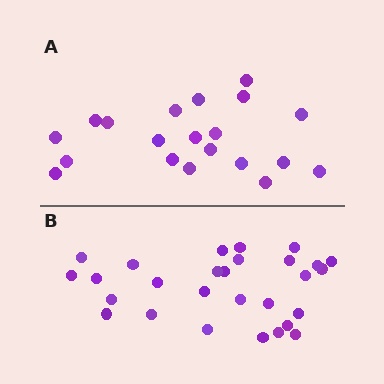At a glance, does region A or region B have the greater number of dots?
Region B (the bottom region) has more dots.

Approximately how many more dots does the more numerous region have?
Region B has roughly 8 or so more dots than region A.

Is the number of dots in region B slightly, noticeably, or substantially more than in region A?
Region B has noticeably more, but not dramatically so. The ratio is roughly 1.4 to 1.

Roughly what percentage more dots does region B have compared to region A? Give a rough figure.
About 40% more.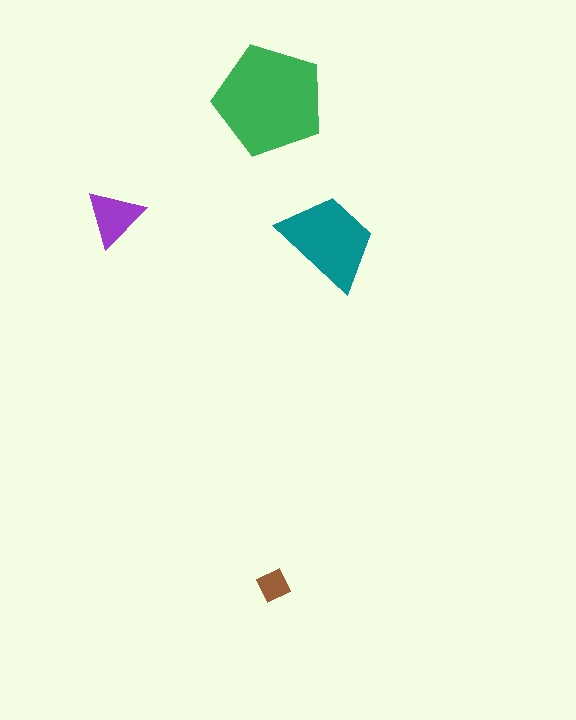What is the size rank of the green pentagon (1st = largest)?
1st.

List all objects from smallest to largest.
The brown diamond, the purple triangle, the teal trapezoid, the green pentagon.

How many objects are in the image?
There are 4 objects in the image.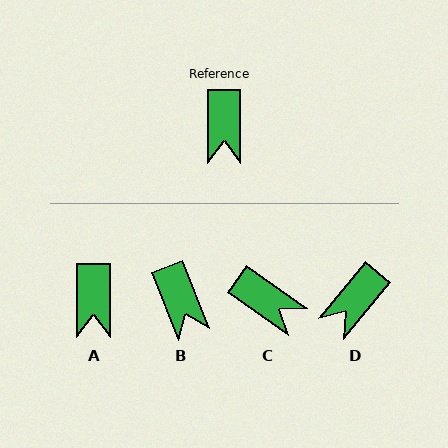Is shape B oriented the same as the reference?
No, it is off by about 21 degrees.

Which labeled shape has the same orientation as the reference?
A.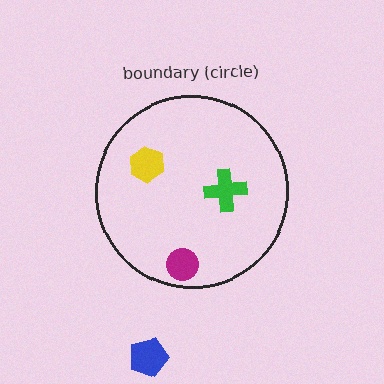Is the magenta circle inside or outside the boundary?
Inside.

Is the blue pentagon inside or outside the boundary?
Outside.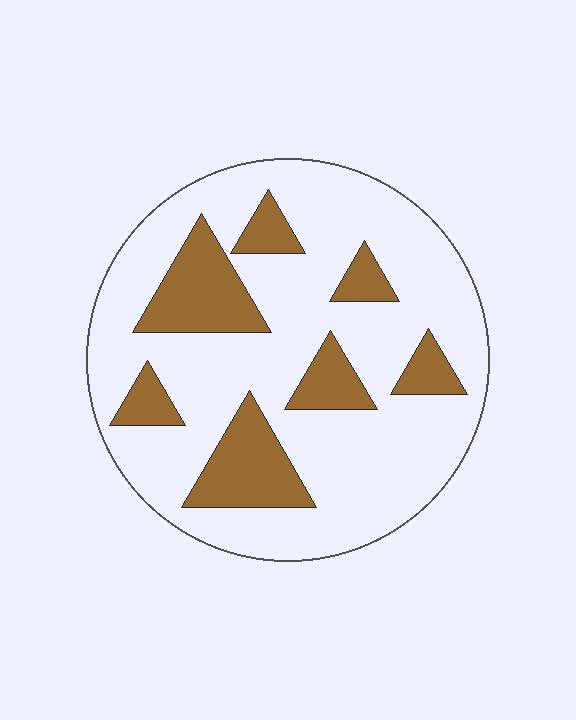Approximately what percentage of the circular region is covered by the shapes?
Approximately 25%.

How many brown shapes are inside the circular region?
7.